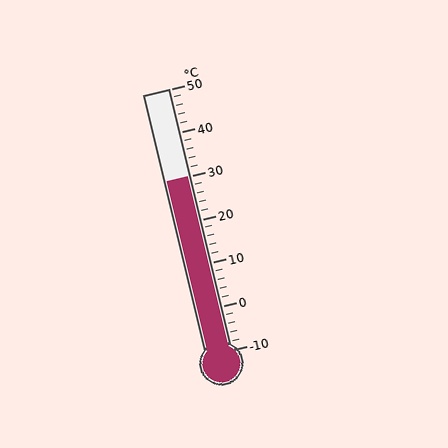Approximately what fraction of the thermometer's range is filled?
The thermometer is filled to approximately 65% of its range.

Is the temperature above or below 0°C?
The temperature is above 0°C.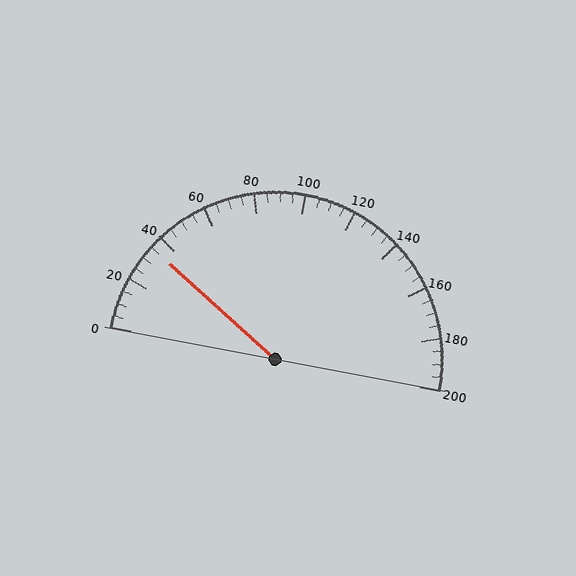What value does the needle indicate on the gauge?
The needle indicates approximately 35.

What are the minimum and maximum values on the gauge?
The gauge ranges from 0 to 200.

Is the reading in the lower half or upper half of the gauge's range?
The reading is in the lower half of the range (0 to 200).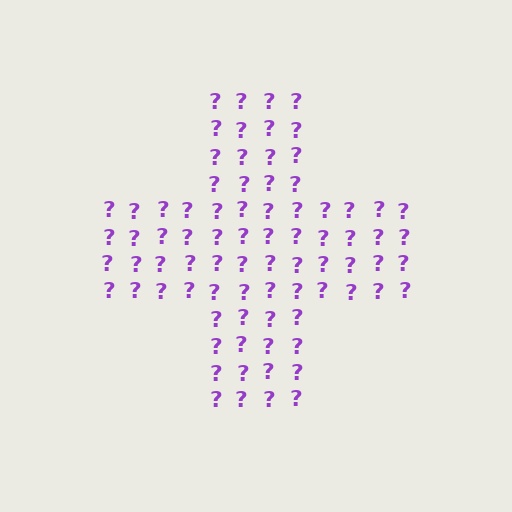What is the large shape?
The large shape is a cross.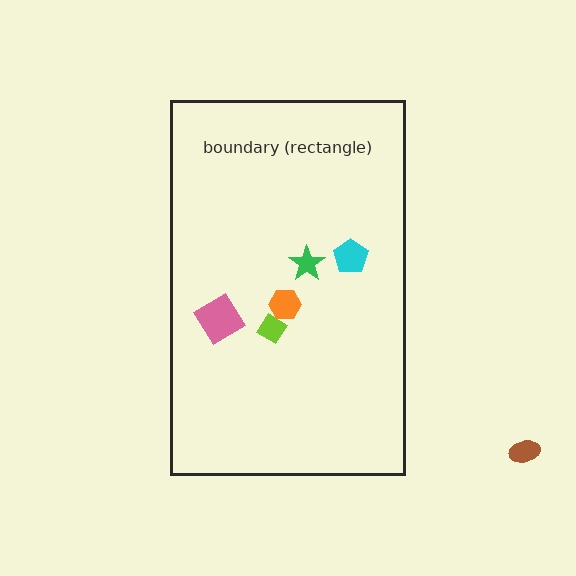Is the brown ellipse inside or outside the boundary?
Outside.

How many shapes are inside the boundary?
5 inside, 1 outside.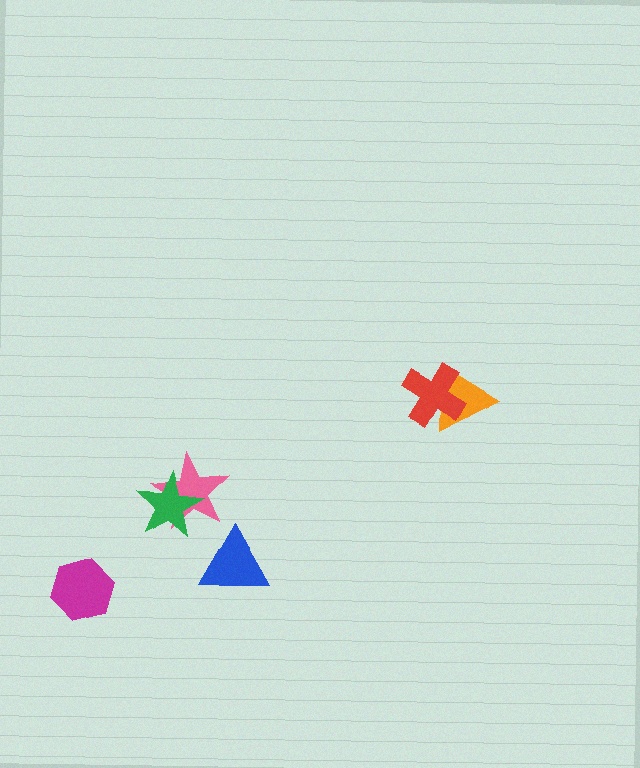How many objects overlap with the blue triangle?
0 objects overlap with the blue triangle.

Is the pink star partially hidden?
Yes, it is partially covered by another shape.